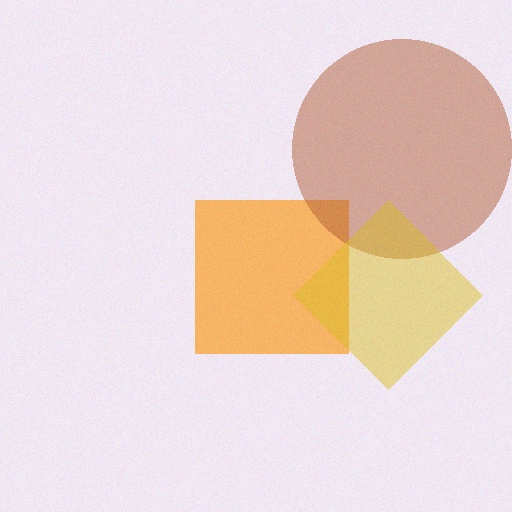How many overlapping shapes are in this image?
There are 3 overlapping shapes in the image.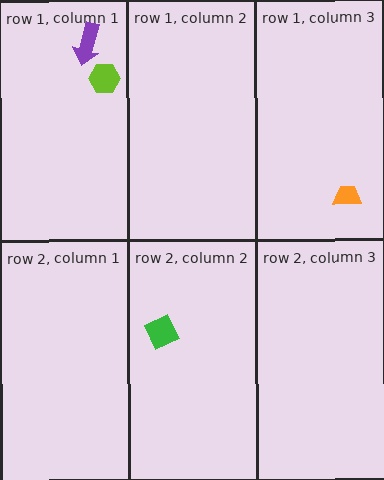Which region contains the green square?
The row 2, column 2 region.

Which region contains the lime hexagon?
The row 1, column 1 region.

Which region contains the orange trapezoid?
The row 1, column 3 region.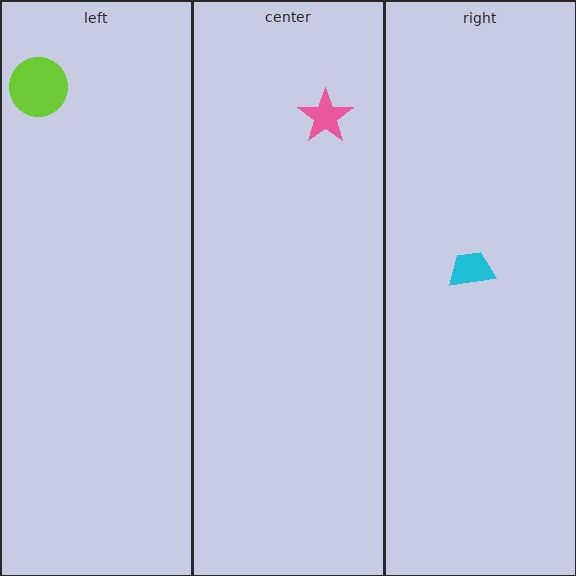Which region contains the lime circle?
The left region.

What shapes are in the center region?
The pink star.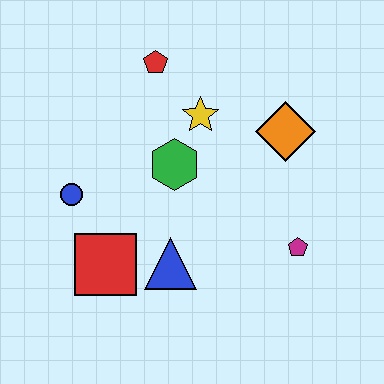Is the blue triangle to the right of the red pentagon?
Yes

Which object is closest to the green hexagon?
The yellow star is closest to the green hexagon.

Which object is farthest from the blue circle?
The magenta pentagon is farthest from the blue circle.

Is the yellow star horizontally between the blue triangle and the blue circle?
No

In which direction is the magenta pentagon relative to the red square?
The magenta pentagon is to the right of the red square.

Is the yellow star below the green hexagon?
No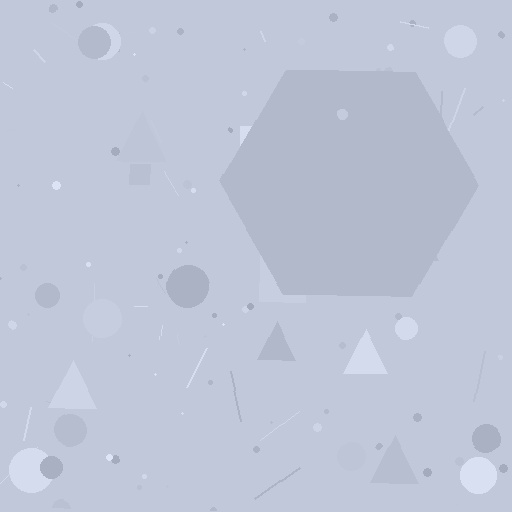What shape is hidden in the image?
A hexagon is hidden in the image.